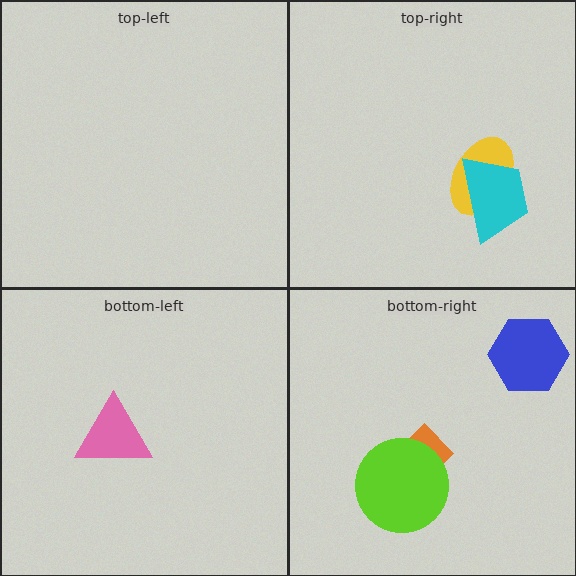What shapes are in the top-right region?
The yellow ellipse, the cyan trapezoid.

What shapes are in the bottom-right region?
The blue hexagon, the orange diamond, the lime circle.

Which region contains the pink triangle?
The bottom-left region.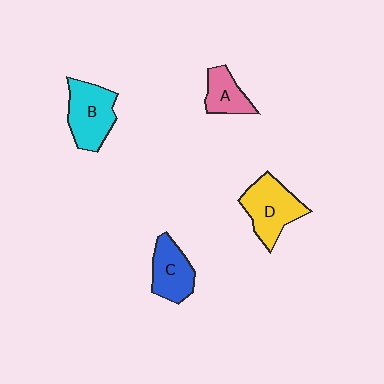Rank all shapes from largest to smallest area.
From largest to smallest: D (yellow), B (cyan), C (blue), A (pink).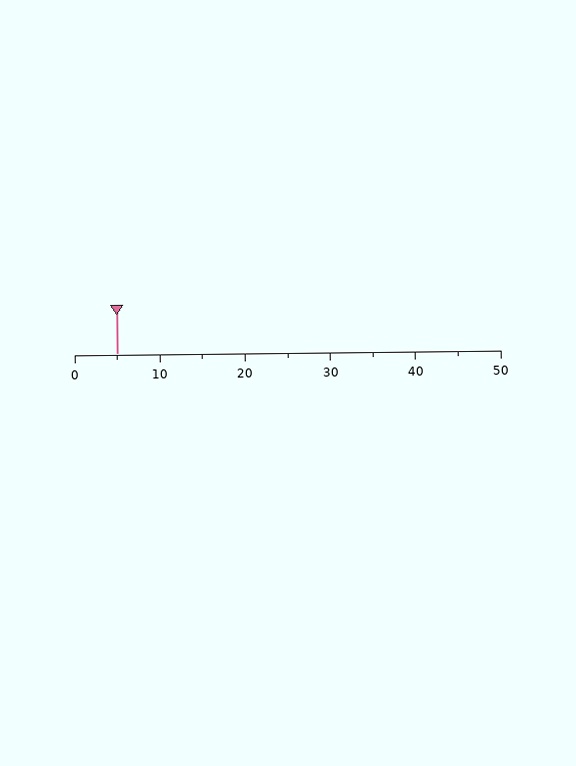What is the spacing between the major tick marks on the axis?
The major ticks are spaced 10 apart.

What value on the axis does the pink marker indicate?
The marker indicates approximately 5.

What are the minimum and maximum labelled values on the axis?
The axis runs from 0 to 50.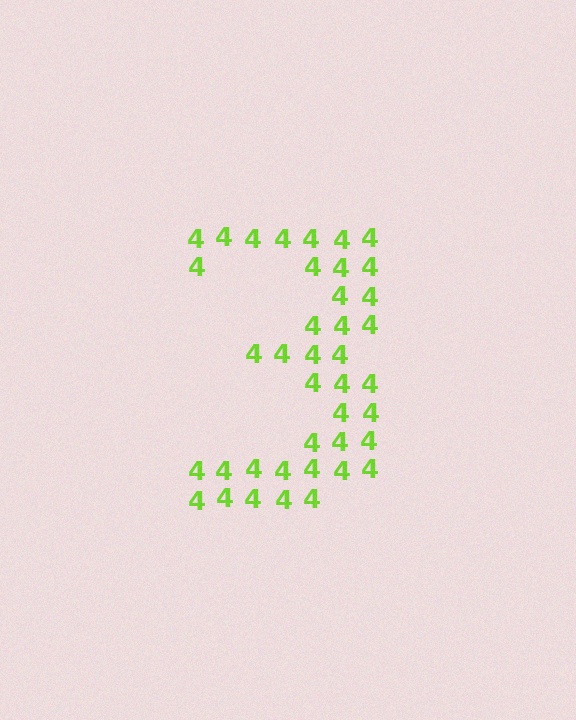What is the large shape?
The large shape is the digit 3.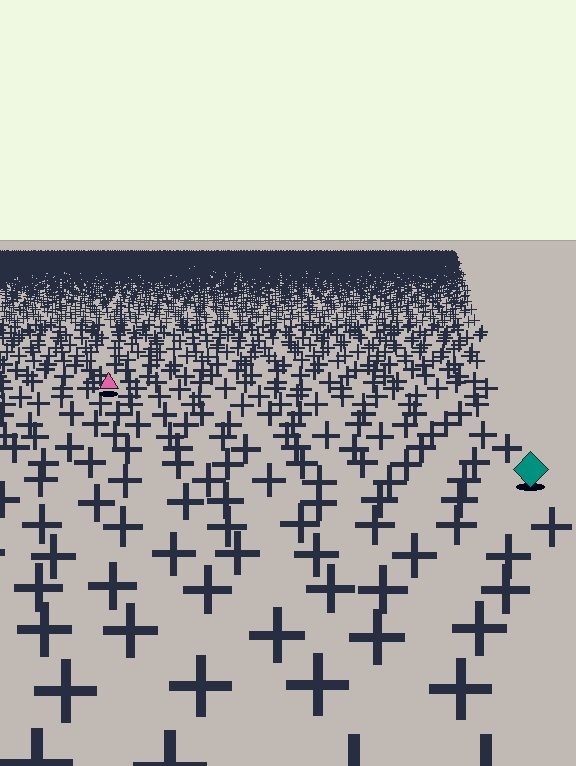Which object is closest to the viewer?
The teal diamond is closest. The texture marks near it are larger and more spread out.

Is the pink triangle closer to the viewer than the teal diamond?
No. The teal diamond is closer — you can tell from the texture gradient: the ground texture is coarser near it.